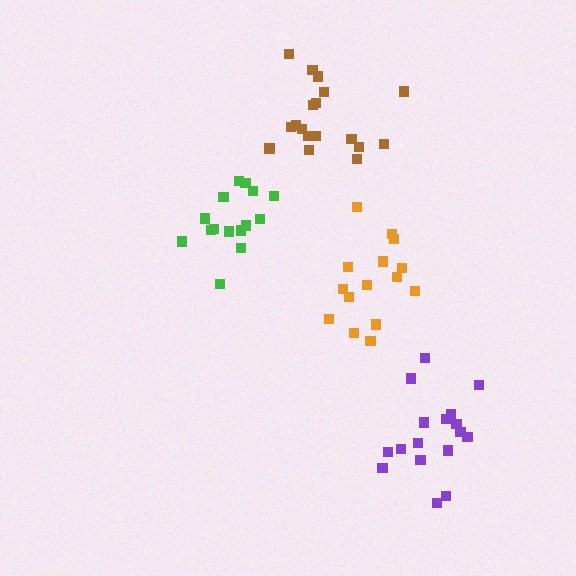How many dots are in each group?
Group 1: 18 dots, Group 2: 15 dots, Group 3: 17 dots, Group 4: 15 dots (65 total).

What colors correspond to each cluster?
The clusters are colored: brown, orange, purple, green.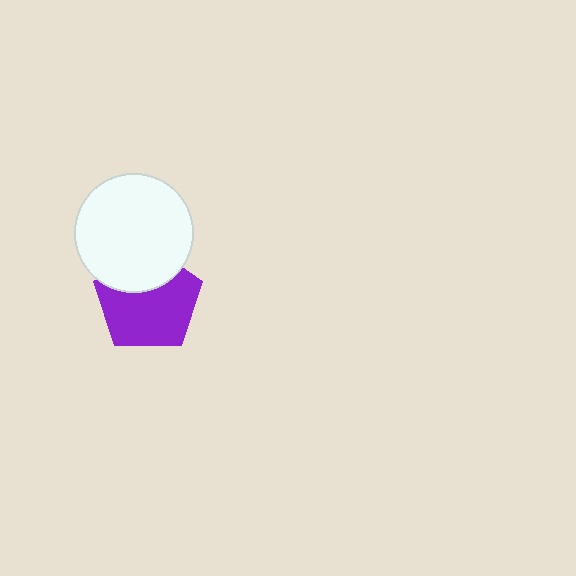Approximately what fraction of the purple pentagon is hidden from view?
Roughly 32% of the purple pentagon is hidden behind the white circle.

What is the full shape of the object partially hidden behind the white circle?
The partially hidden object is a purple pentagon.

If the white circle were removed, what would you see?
You would see the complete purple pentagon.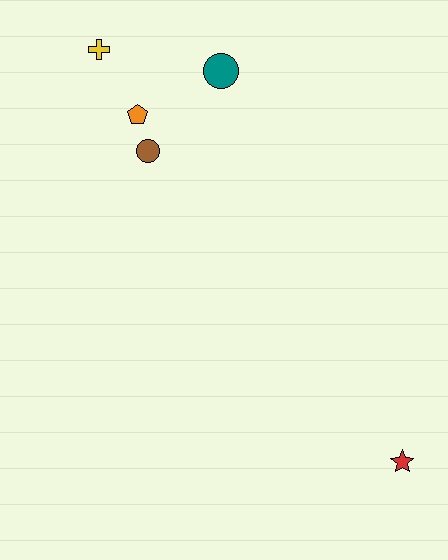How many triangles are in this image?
There are no triangles.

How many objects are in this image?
There are 5 objects.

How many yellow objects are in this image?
There is 1 yellow object.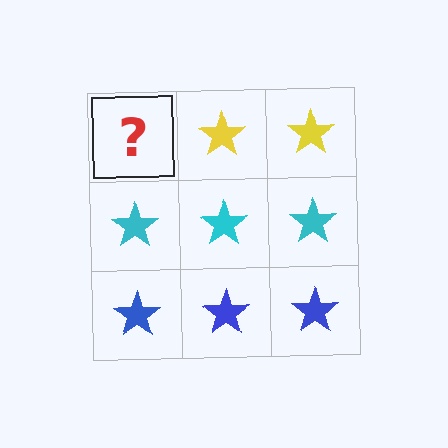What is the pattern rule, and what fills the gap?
The rule is that each row has a consistent color. The gap should be filled with a yellow star.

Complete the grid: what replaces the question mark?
The question mark should be replaced with a yellow star.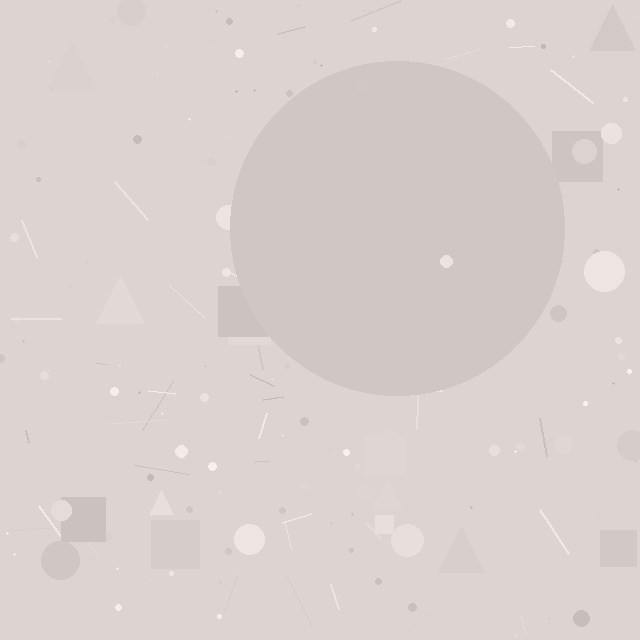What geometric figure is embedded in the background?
A circle is embedded in the background.